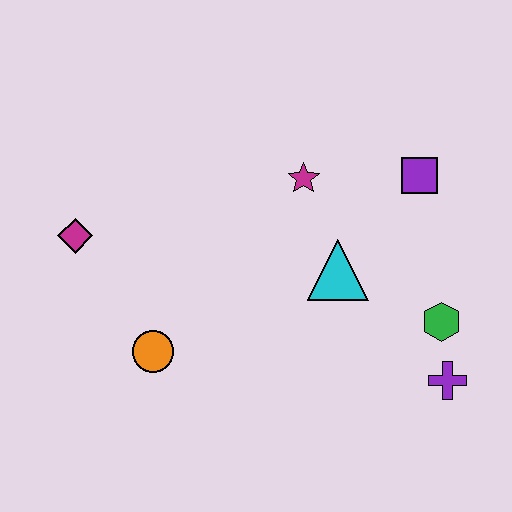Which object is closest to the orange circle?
The magenta diamond is closest to the orange circle.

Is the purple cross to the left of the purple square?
No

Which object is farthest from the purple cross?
The magenta diamond is farthest from the purple cross.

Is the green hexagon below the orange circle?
No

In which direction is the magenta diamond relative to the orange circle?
The magenta diamond is above the orange circle.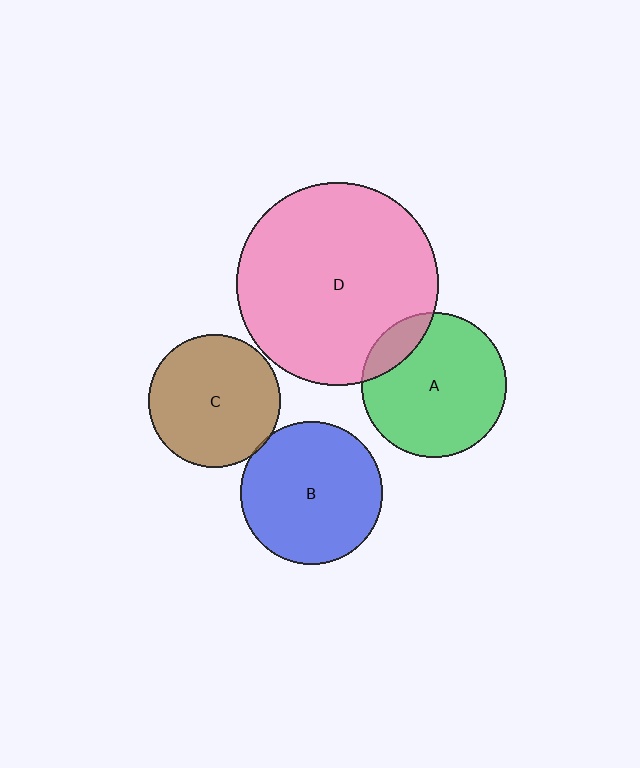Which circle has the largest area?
Circle D (pink).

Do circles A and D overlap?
Yes.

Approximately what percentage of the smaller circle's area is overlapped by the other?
Approximately 15%.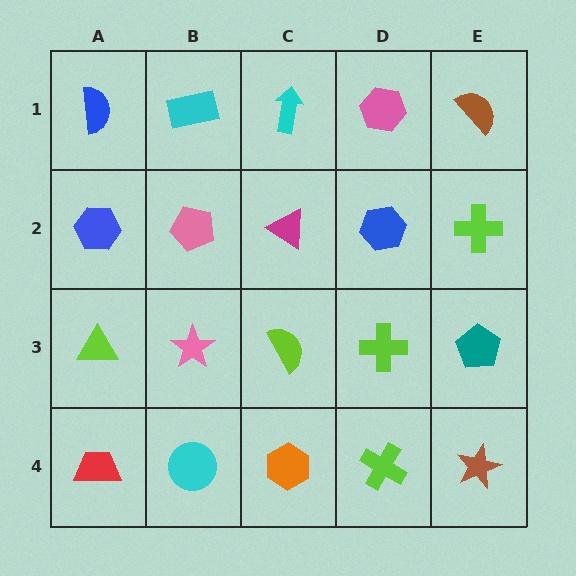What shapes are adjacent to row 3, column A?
A blue hexagon (row 2, column A), a red trapezoid (row 4, column A), a pink star (row 3, column B).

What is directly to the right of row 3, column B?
A lime semicircle.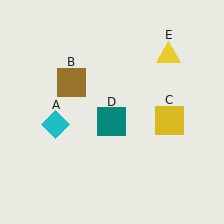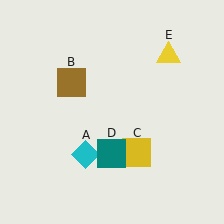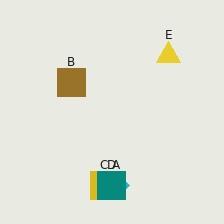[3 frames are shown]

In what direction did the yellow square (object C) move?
The yellow square (object C) moved down and to the left.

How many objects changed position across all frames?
3 objects changed position: cyan diamond (object A), yellow square (object C), teal square (object D).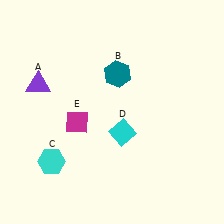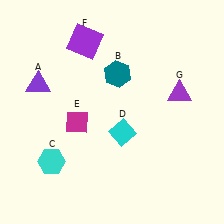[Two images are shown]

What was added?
A purple square (F), a purple triangle (G) were added in Image 2.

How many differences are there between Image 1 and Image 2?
There are 2 differences between the two images.